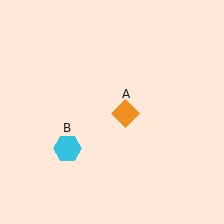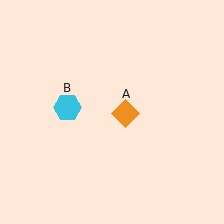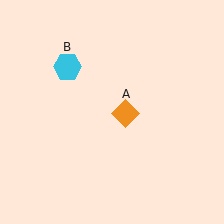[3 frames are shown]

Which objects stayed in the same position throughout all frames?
Orange diamond (object A) remained stationary.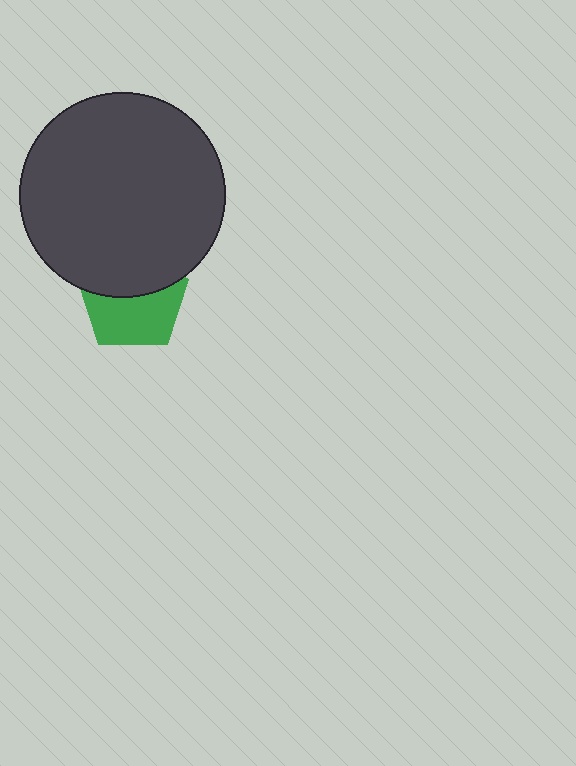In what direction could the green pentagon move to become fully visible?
The green pentagon could move down. That would shift it out from behind the dark gray circle entirely.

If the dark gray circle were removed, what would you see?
You would see the complete green pentagon.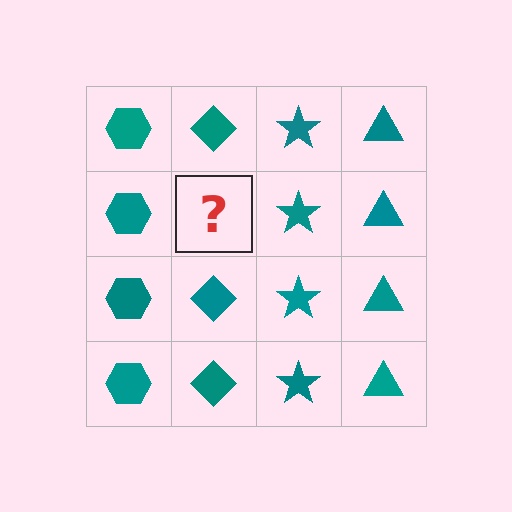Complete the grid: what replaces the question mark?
The question mark should be replaced with a teal diamond.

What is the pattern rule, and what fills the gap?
The rule is that each column has a consistent shape. The gap should be filled with a teal diamond.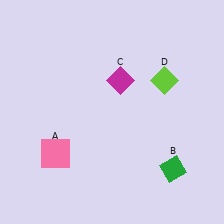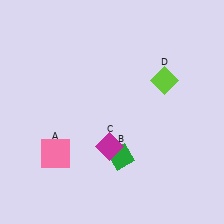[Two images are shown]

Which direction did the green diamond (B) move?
The green diamond (B) moved left.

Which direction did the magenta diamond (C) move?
The magenta diamond (C) moved down.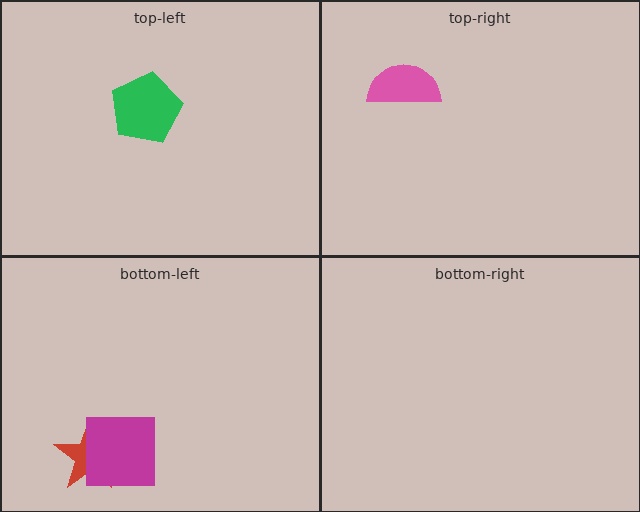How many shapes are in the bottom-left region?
2.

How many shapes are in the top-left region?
1.